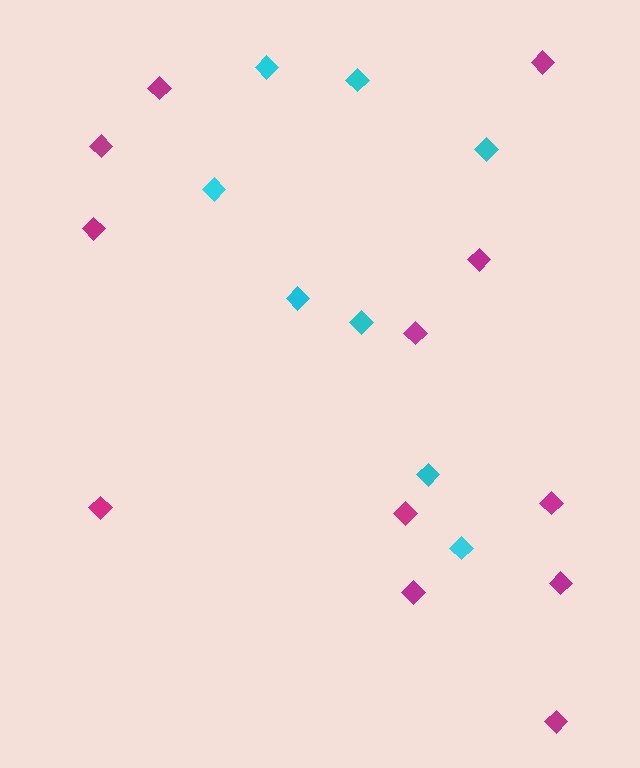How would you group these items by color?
There are 2 groups: one group of cyan diamonds (8) and one group of magenta diamonds (12).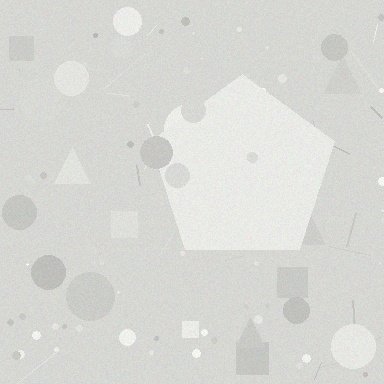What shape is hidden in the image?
A pentagon is hidden in the image.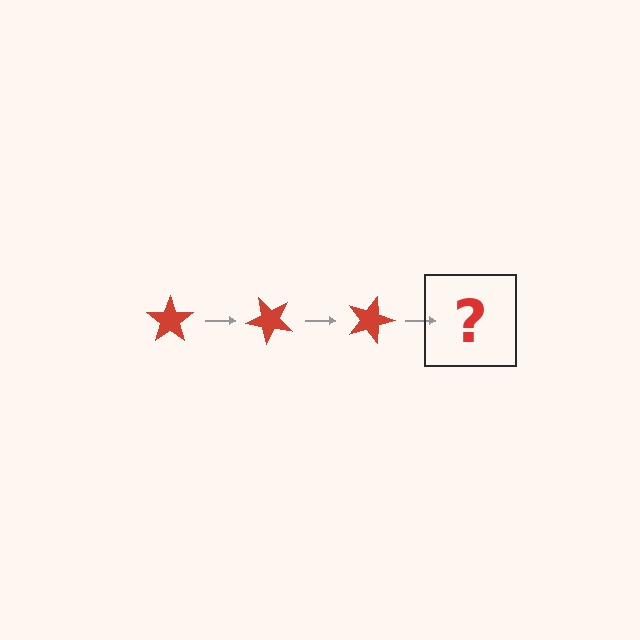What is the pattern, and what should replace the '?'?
The pattern is that the star rotates 45 degrees each step. The '?' should be a red star rotated 135 degrees.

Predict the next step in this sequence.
The next step is a red star rotated 135 degrees.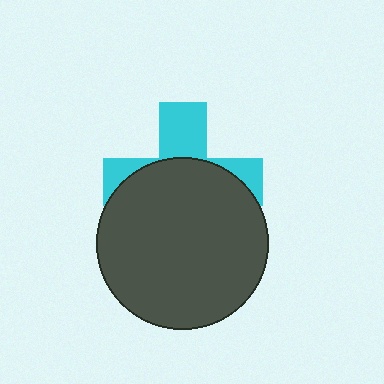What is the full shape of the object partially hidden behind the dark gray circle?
The partially hidden object is a cyan cross.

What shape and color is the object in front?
The object in front is a dark gray circle.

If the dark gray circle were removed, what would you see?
You would see the complete cyan cross.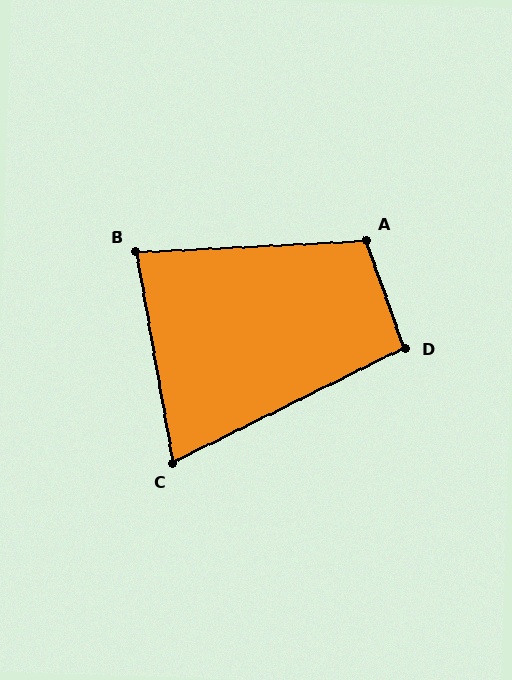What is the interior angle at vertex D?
Approximately 97 degrees (obtuse).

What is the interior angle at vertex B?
Approximately 83 degrees (acute).